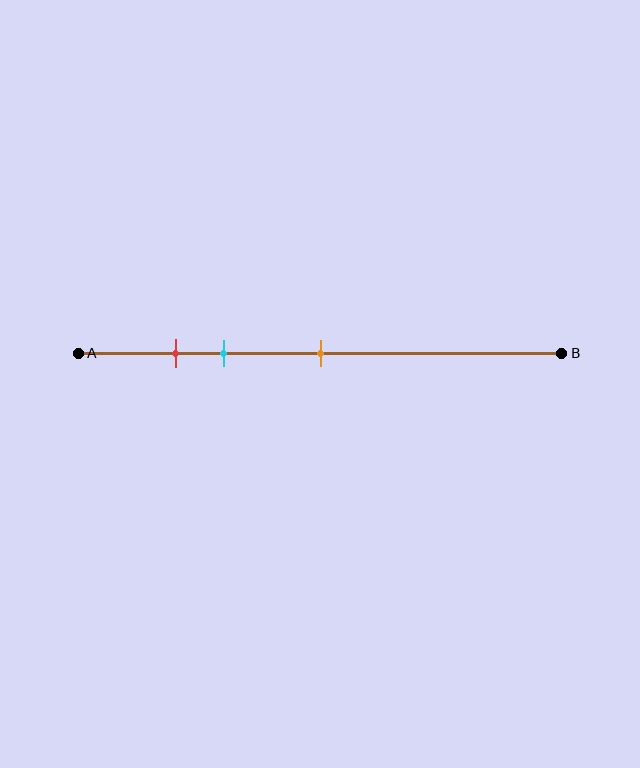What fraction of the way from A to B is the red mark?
The red mark is approximately 20% (0.2) of the way from A to B.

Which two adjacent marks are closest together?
The red and cyan marks are the closest adjacent pair.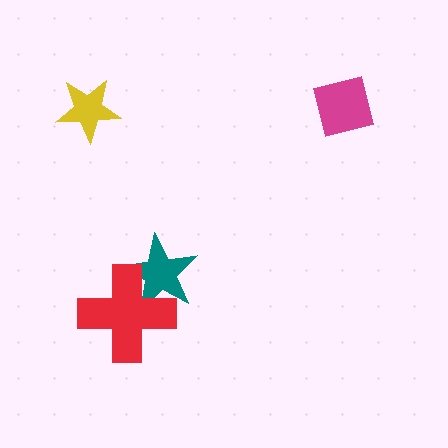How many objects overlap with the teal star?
1 object overlaps with the teal star.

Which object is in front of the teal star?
The red cross is in front of the teal star.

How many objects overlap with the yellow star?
0 objects overlap with the yellow star.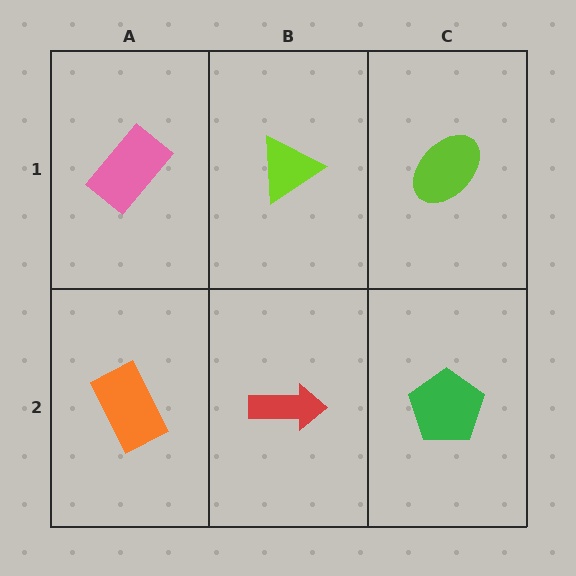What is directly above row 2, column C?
A lime ellipse.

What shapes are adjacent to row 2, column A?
A pink rectangle (row 1, column A), a red arrow (row 2, column B).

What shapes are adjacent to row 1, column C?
A green pentagon (row 2, column C), a lime triangle (row 1, column B).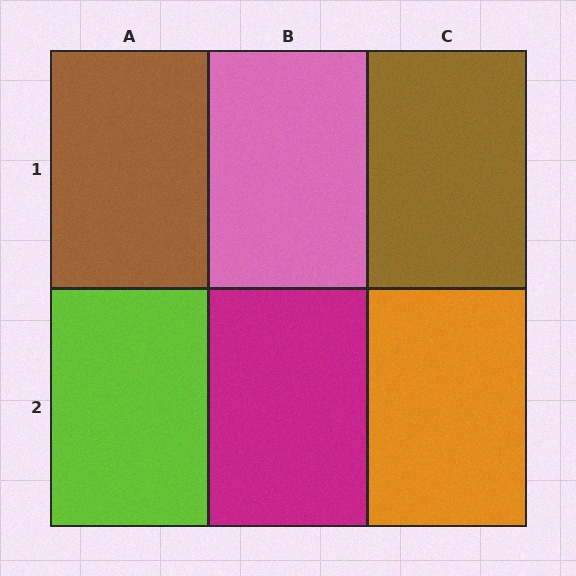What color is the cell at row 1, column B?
Pink.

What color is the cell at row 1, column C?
Brown.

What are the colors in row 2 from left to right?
Lime, magenta, orange.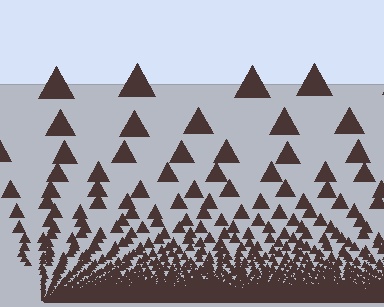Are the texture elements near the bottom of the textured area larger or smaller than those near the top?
Smaller. The gradient is inverted — elements near the bottom are smaller and denser.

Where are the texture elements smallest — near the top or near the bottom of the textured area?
Near the bottom.